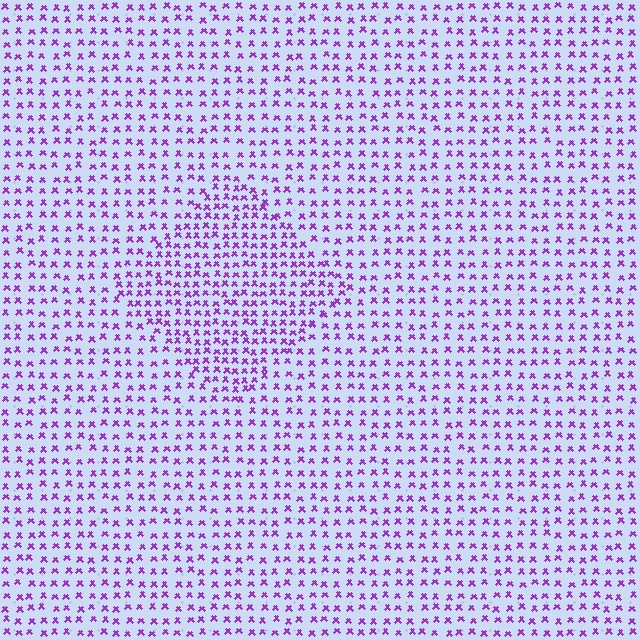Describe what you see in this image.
The image contains small purple elements arranged at two different densities. A diamond-shaped region is visible where the elements are more densely packed than the surrounding area.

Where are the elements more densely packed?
The elements are more densely packed inside the diamond boundary.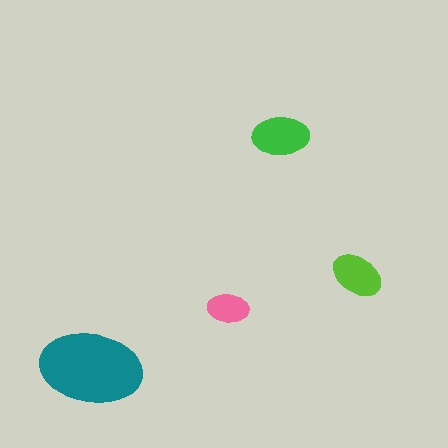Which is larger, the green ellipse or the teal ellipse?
The teal one.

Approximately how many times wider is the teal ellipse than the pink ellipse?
About 2.5 times wider.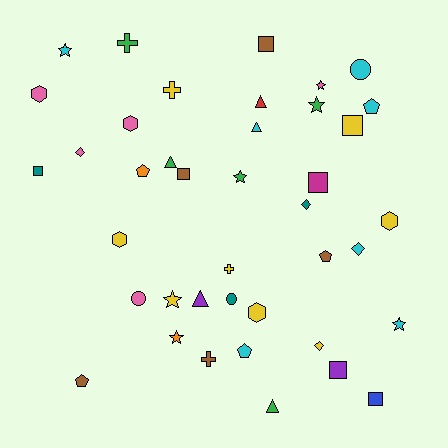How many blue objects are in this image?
There is 1 blue object.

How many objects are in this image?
There are 40 objects.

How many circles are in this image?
There are 3 circles.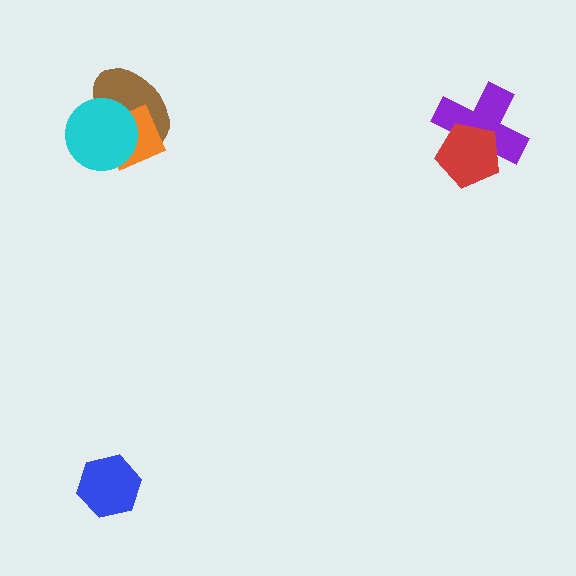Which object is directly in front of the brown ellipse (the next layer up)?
The orange diamond is directly in front of the brown ellipse.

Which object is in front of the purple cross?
The red pentagon is in front of the purple cross.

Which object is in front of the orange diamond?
The cyan circle is in front of the orange diamond.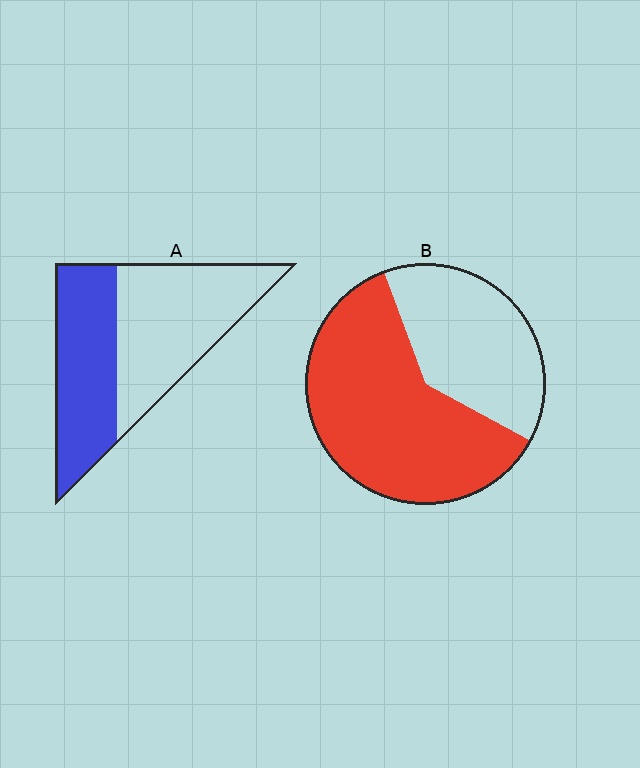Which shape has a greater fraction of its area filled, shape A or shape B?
Shape B.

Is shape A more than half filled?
No.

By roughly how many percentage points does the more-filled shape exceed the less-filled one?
By roughly 15 percentage points (B over A).